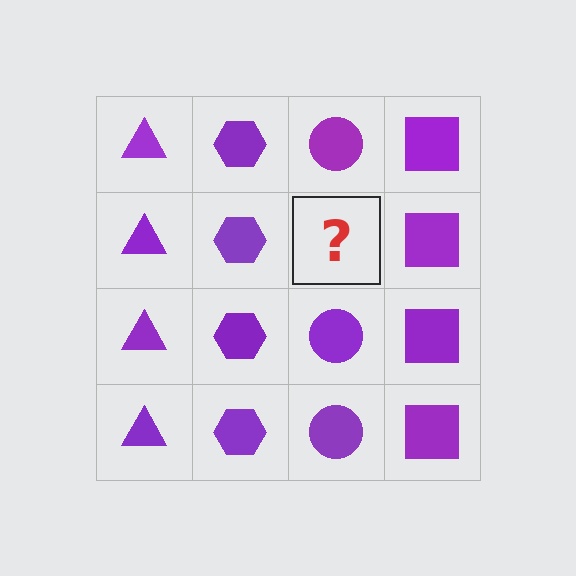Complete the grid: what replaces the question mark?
The question mark should be replaced with a purple circle.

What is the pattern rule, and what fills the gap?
The rule is that each column has a consistent shape. The gap should be filled with a purple circle.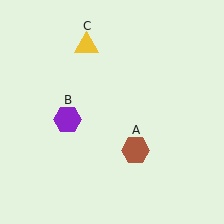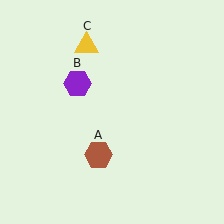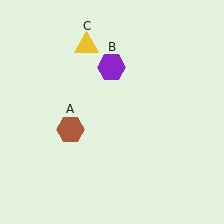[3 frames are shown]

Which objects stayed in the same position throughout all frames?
Yellow triangle (object C) remained stationary.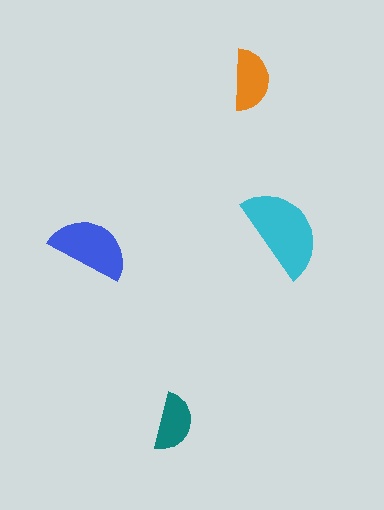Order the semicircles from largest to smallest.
the cyan one, the blue one, the orange one, the teal one.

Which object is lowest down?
The teal semicircle is bottommost.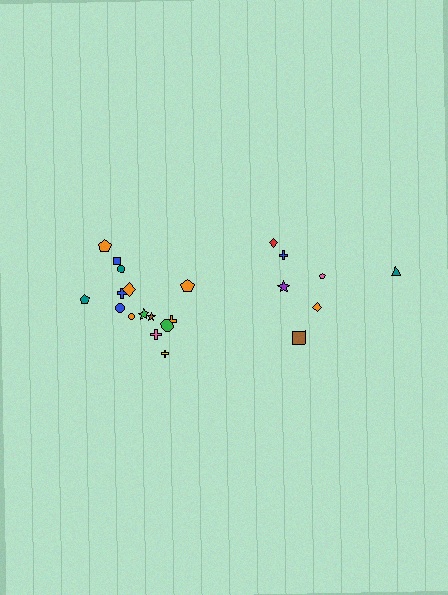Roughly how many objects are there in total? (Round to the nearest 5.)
Roughly 20 objects in total.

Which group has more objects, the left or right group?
The left group.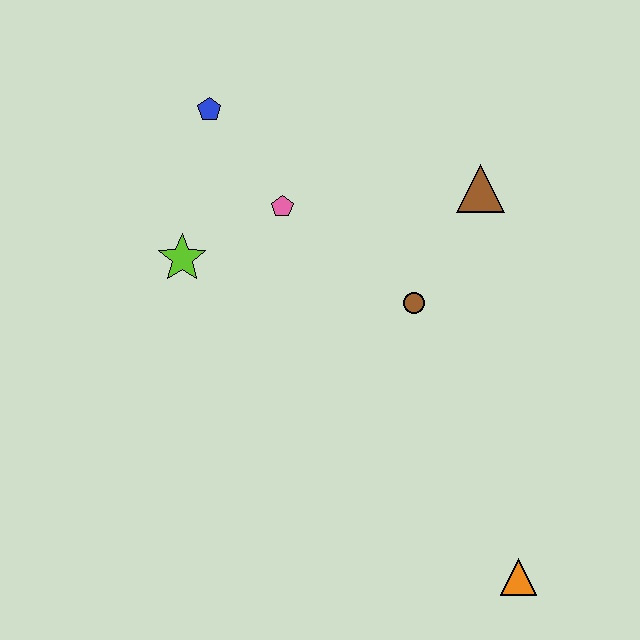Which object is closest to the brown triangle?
The brown circle is closest to the brown triangle.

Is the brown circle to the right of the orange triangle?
No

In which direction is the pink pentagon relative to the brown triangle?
The pink pentagon is to the left of the brown triangle.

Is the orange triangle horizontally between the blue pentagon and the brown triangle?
No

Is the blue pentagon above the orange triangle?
Yes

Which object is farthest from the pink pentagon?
The orange triangle is farthest from the pink pentagon.